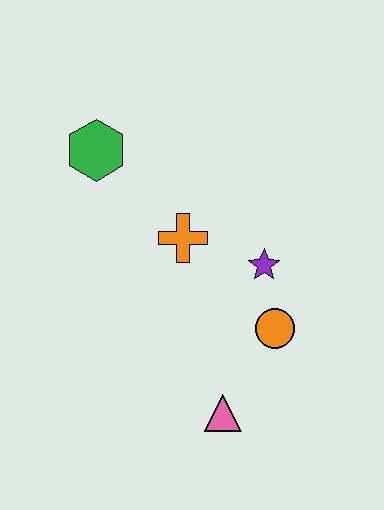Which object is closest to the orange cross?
The purple star is closest to the orange cross.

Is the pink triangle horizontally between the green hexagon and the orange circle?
Yes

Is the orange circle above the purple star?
No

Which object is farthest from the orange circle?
The green hexagon is farthest from the orange circle.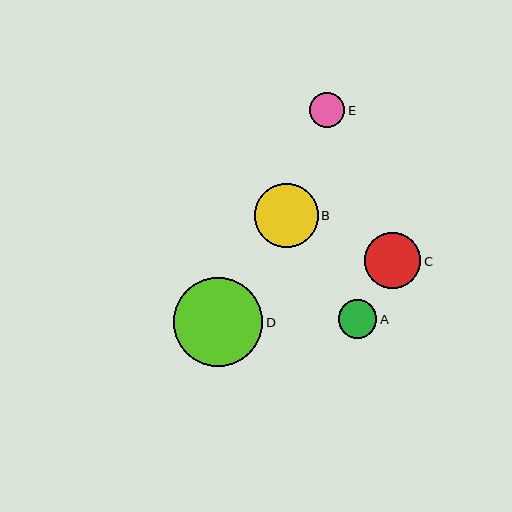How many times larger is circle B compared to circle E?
Circle B is approximately 1.8 times the size of circle E.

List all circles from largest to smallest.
From largest to smallest: D, B, C, A, E.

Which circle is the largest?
Circle D is the largest with a size of approximately 89 pixels.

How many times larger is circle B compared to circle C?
Circle B is approximately 1.1 times the size of circle C.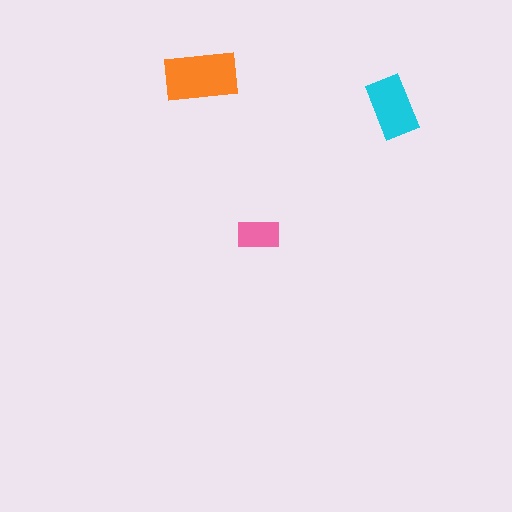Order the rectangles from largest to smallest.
the orange one, the cyan one, the pink one.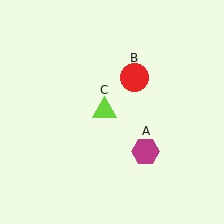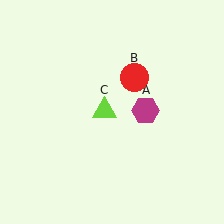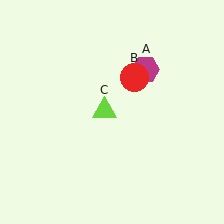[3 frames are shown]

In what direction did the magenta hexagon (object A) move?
The magenta hexagon (object A) moved up.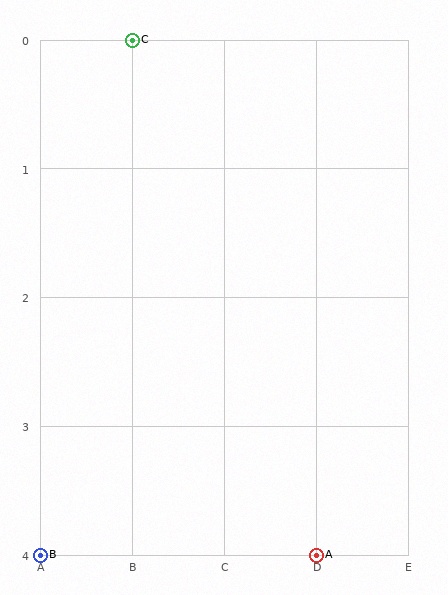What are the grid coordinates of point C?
Point C is at grid coordinates (B, 0).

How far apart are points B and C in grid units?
Points B and C are 1 column and 4 rows apart (about 4.1 grid units diagonally).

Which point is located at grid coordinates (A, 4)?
Point B is at (A, 4).